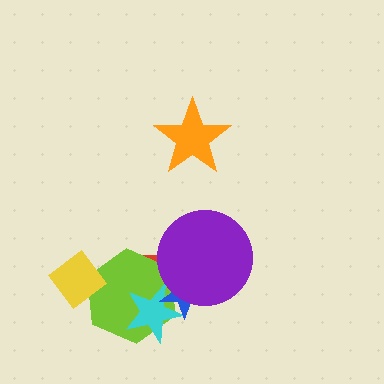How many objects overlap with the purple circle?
3 objects overlap with the purple circle.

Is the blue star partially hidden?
Yes, it is partially covered by another shape.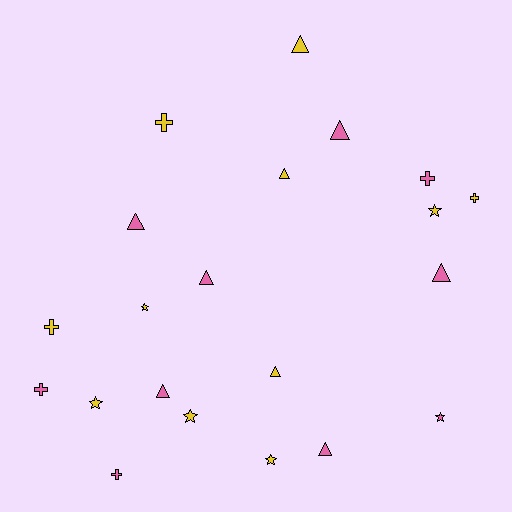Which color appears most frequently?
Yellow, with 11 objects.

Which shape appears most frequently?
Triangle, with 9 objects.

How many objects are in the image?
There are 21 objects.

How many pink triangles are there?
There are 6 pink triangles.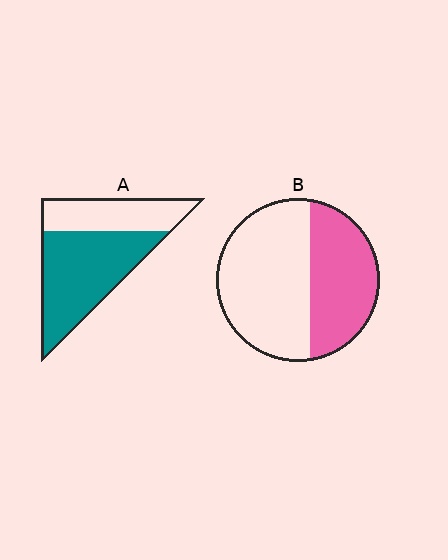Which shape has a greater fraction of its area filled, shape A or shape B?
Shape A.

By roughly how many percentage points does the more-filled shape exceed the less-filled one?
By roughly 25 percentage points (A over B).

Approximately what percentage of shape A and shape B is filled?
A is approximately 65% and B is approximately 40%.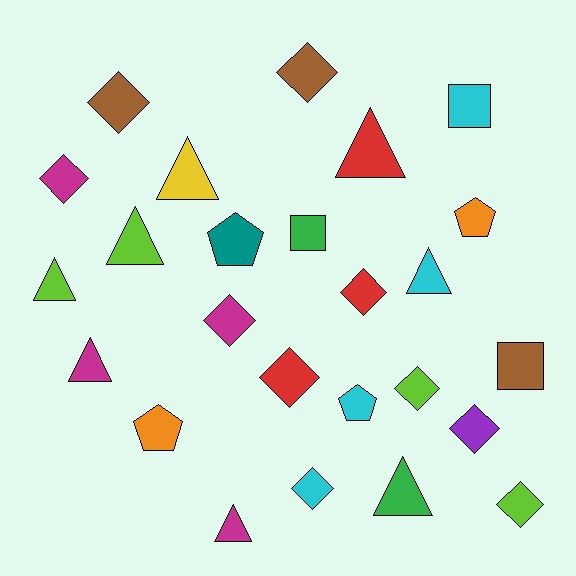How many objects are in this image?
There are 25 objects.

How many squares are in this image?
There are 3 squares.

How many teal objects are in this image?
There is 1 teal object.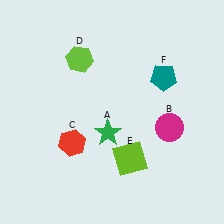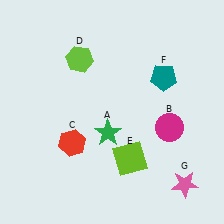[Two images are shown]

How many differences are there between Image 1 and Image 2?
There is 1 difference between the two images.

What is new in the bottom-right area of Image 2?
A pink star (G) was added in the bottom-right area of Image 2.